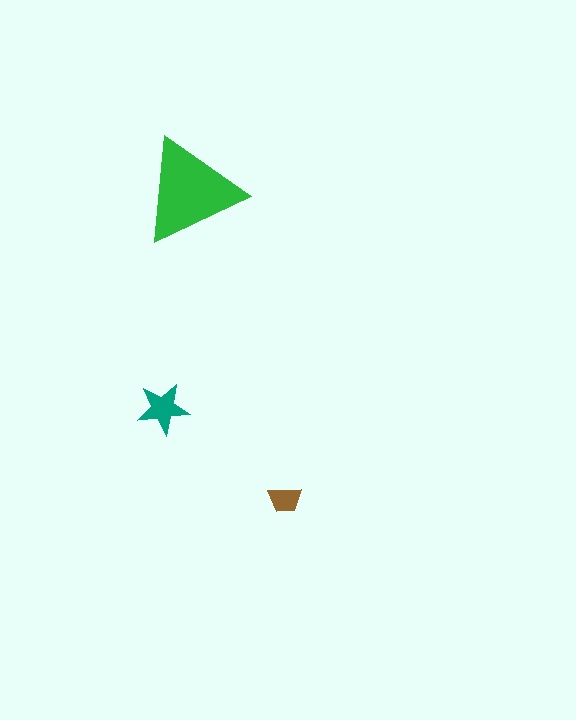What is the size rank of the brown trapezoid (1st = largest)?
3rd.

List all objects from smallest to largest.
The brown trapezoid, the teal star, the green triangle.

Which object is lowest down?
The brown trapezoid is bottommost.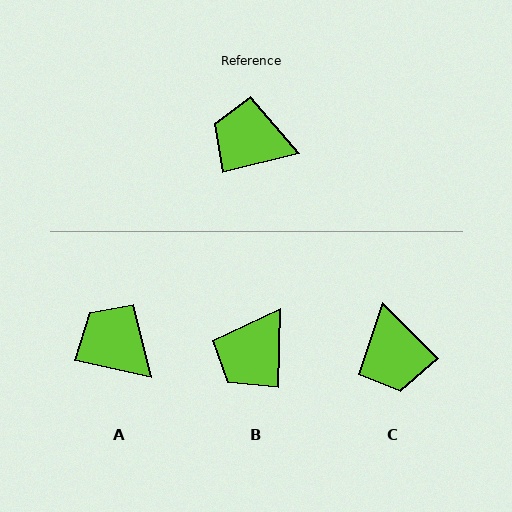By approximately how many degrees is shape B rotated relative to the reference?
Approximately 75 degrees counter-clockwise.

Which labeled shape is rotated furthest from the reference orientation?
C, about 121 degrees away.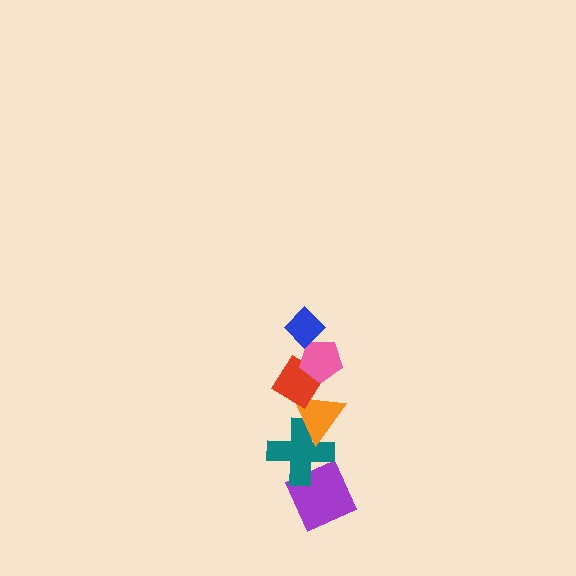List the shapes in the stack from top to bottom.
From top to bottom: the blue diamond, the pink pentagon, the red diamond, the orange triangle, the teal cross, the purple diamond.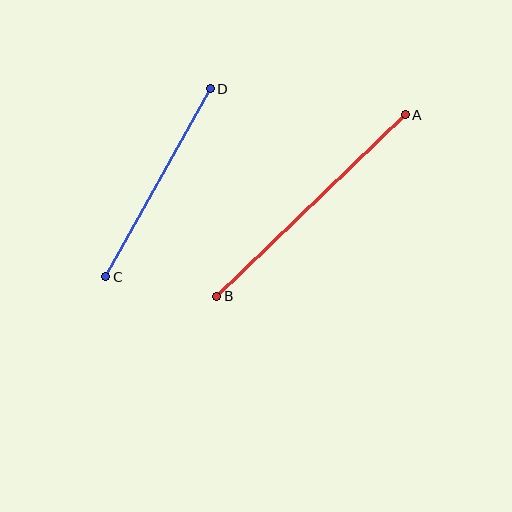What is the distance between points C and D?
The distance is approximately 215 pixels.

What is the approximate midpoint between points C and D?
The midpoint is at approximately (158, 183) pixels.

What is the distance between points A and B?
The distance is approximately 262 pixels.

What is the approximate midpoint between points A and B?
The midpoint is at approximately (311, 206) pixels.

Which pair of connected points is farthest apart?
Points A and B are farthest apart.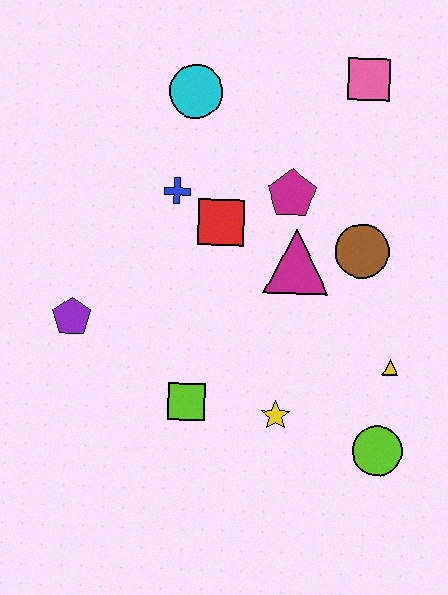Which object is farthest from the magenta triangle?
The purple pentagon is farthest from the magenta triangle.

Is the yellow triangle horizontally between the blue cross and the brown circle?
No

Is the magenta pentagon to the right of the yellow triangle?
No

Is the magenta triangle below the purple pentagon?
No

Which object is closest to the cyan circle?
The blue cross is closest to the cyan circle.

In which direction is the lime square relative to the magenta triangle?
The lime square is below the magenta triangle.